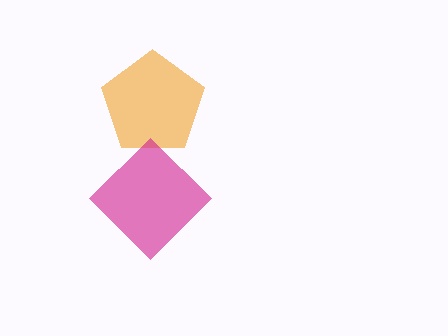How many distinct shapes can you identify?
There are 2 distinct shapes: an orange pentagon, a magenta diamond.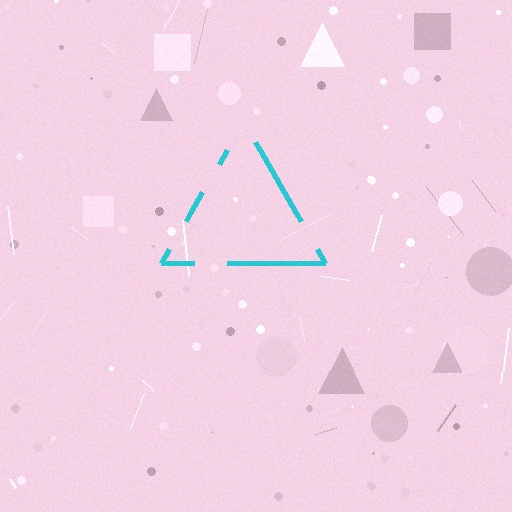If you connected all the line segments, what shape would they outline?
They would outline a triangle.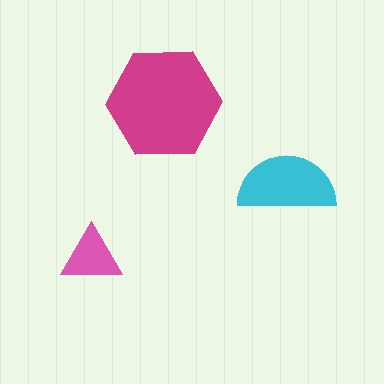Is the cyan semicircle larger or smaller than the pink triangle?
Larger.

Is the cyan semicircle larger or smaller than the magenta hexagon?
Smaller.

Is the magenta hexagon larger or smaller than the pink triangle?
Larger.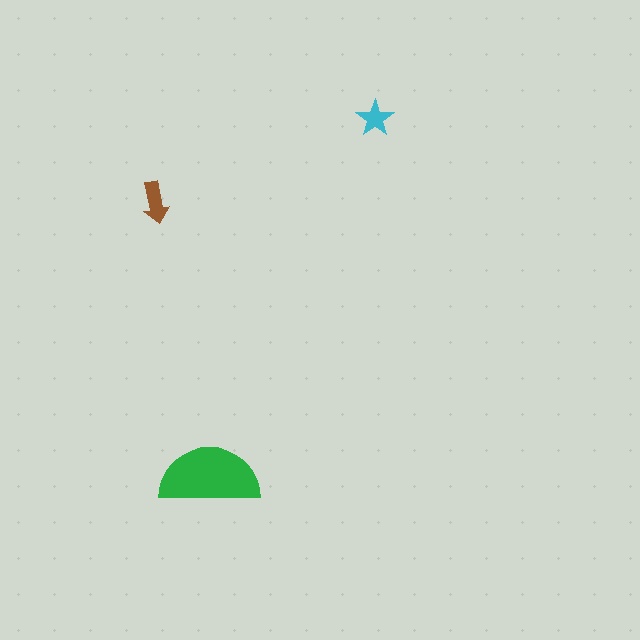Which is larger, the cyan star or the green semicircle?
The green semicircle.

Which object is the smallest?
The cyan star.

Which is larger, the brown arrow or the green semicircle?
The green semicircle.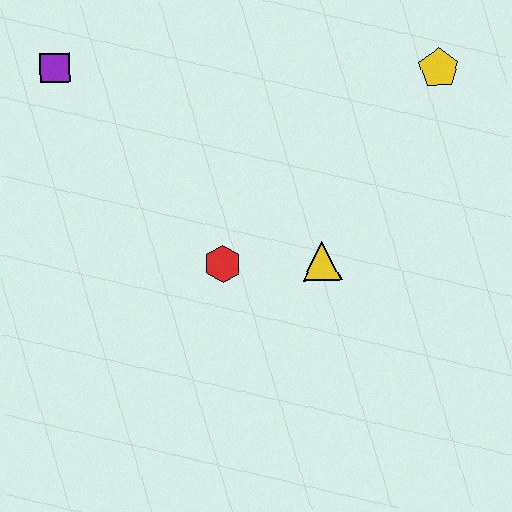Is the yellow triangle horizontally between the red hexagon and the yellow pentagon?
Yes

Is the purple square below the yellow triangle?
No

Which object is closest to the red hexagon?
The yellow triangle is closest to the red hexagon.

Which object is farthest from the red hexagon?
The yellow pentagon is farthest from the red hexagon.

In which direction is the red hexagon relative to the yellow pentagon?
The red hexagon is to the left of the yellow pentagon.